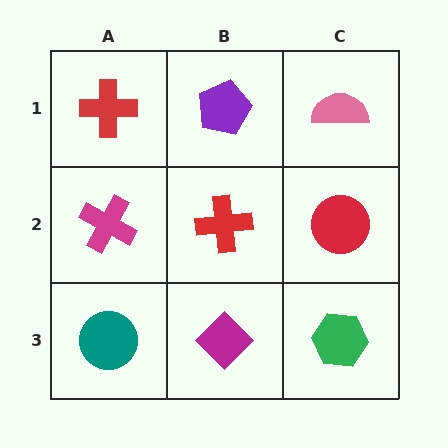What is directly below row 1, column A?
A magenta cross.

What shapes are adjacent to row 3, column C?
A red circle (row 2, column C), a magenta diamond (row 3, column B).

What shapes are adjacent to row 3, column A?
A magenta cross (row 2, column A), a magenta diamond (row 3, column B).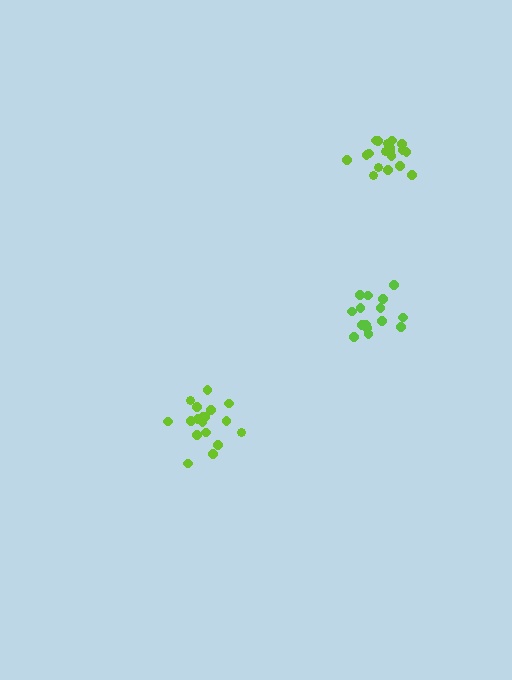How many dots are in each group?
Group 1: 18 dots, Group 2: 15 dots, Group 3: 21 dots (54 total).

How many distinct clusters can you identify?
There are 3 distinct clusters.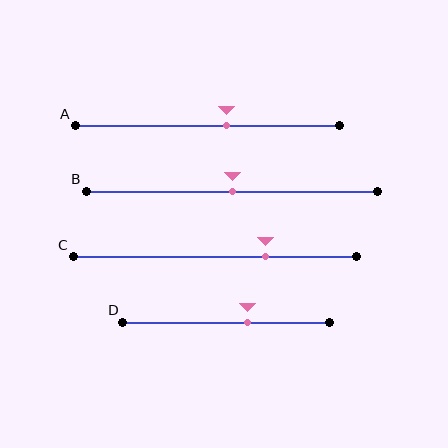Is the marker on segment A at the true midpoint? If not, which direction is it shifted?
No, the marker on segment A is shifted to the right by about 7% of the segment length.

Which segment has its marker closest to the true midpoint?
Segment B has its marker closest to the true midpoint.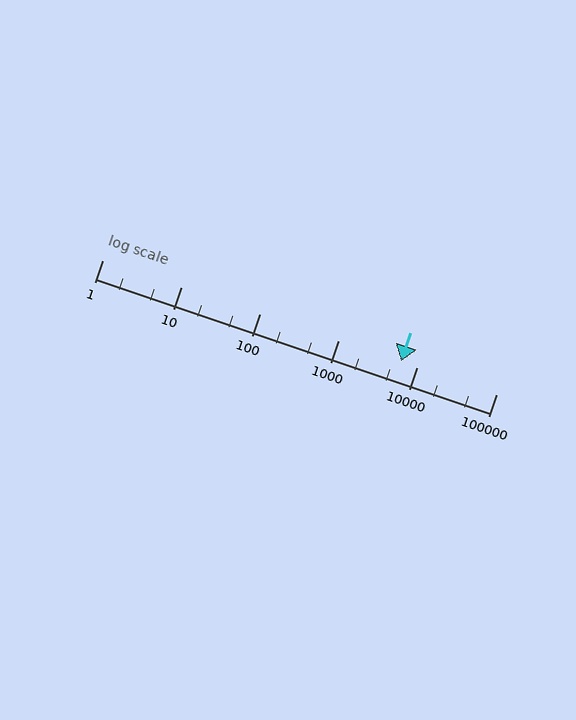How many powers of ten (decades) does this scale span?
The scale spans 5 decades, from 1 to 100000.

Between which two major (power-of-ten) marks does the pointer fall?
The pointer is between 1000 and 10000.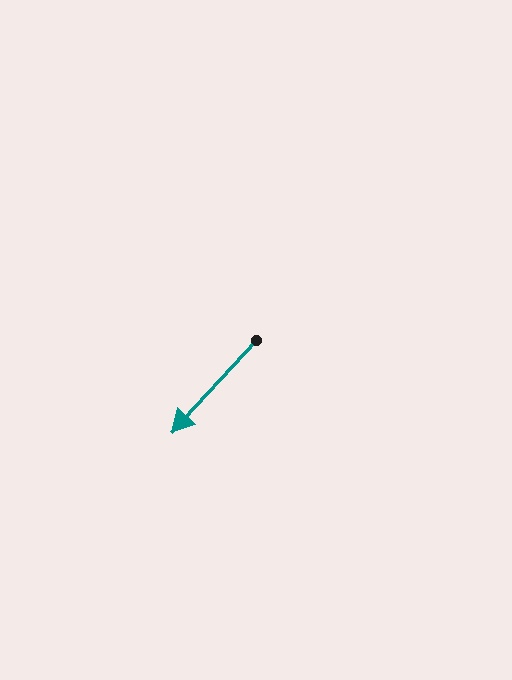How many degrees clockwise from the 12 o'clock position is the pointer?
Approximately 223 degrees.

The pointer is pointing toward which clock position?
Roughly 7 o'clock.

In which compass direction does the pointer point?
Southwest.